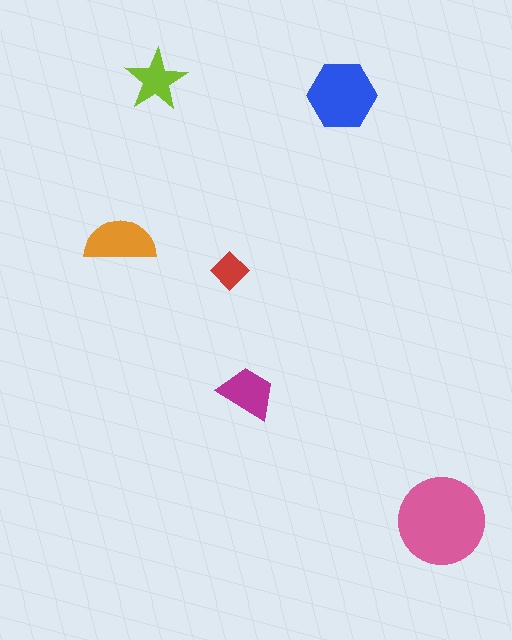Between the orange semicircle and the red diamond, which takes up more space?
The orange semicircle.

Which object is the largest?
The pink circle.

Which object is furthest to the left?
The orange semicircle is leftmost.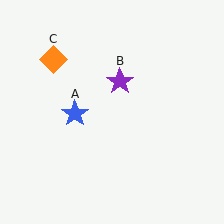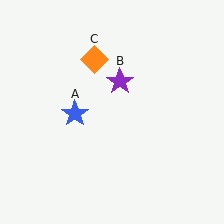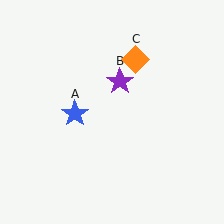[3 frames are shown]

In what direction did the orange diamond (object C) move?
The orange diamond (object C) moved right.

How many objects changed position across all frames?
1 object changed position: orange diamond (object C).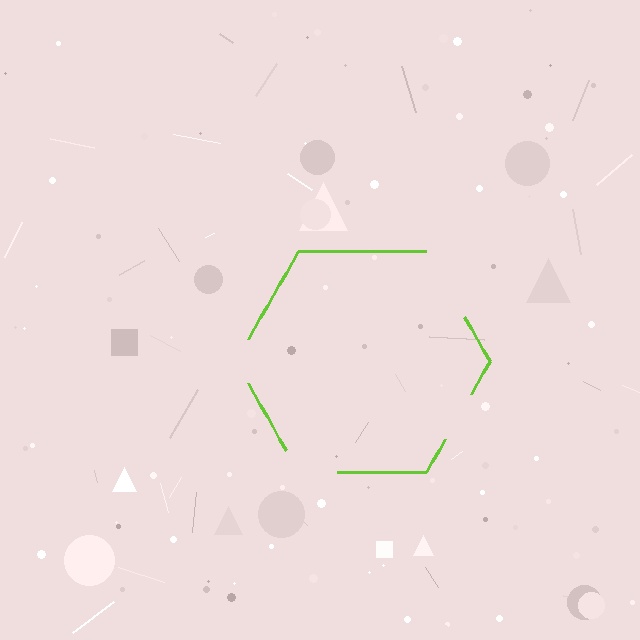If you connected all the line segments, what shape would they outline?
They would outline a hexagon.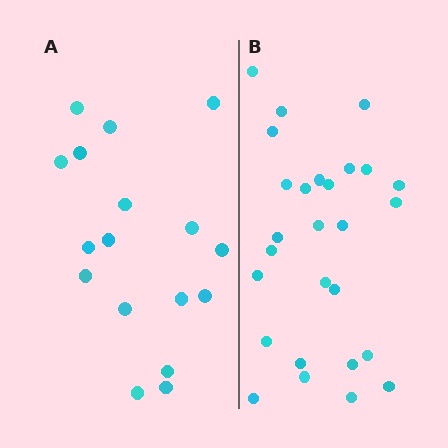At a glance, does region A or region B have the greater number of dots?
Region B (the right region) has more dots.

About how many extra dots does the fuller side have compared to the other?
Region B has roughly 10 or so more dots than region A.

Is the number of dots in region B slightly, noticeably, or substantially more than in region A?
Region B has substantially more. The ratio is roughly 1.6 to 1.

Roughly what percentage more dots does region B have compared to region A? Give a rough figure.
About 60% more.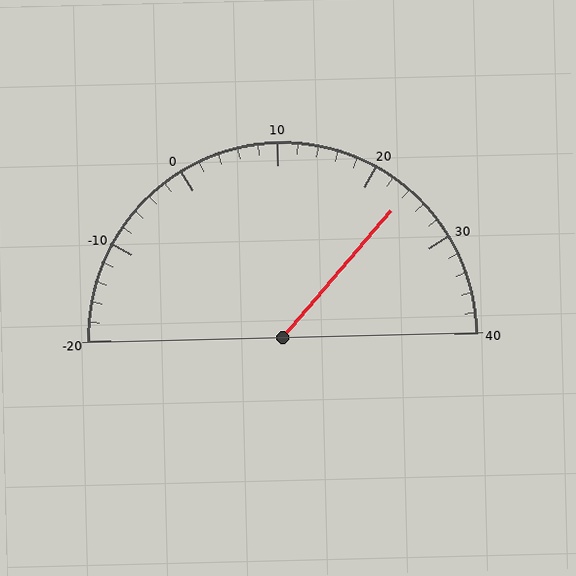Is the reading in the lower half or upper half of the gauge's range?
The reading is in the upper half of the range (-20 to 40).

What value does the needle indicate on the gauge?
The needle indicates approximately 24.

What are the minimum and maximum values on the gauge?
The gauge ranges from -20 to 40.